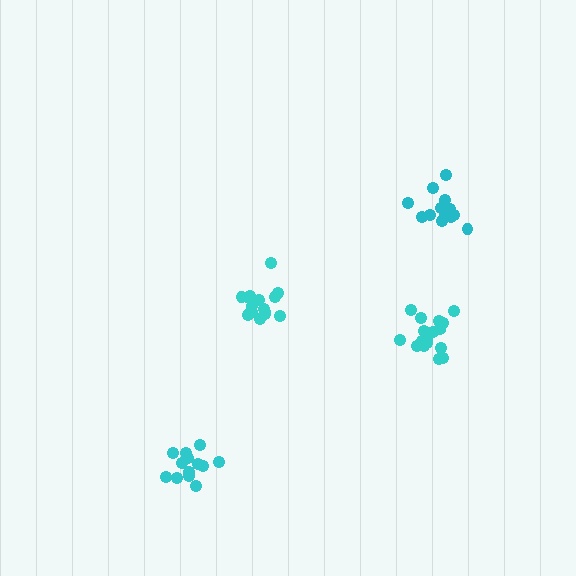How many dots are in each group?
Group 1: 16 dots, Group 2: 18 dots, Group 3: 15 dots, Group 4: 14 dots (63 total).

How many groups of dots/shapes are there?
There are 4 groups.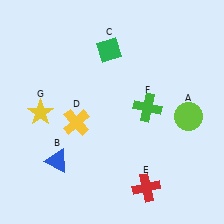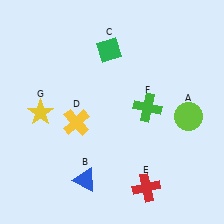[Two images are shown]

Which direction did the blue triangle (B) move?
The blue triangle (B) moved right.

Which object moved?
The blue triangle (B) moved right.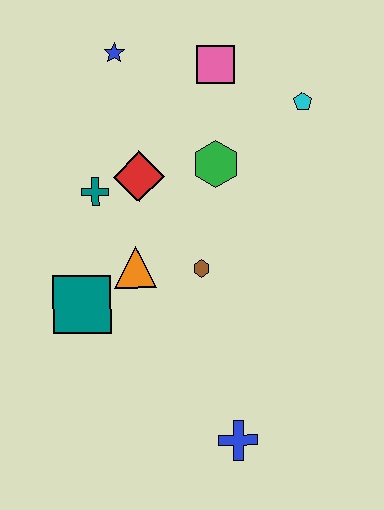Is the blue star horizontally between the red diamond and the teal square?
Yes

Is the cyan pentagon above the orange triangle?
Yes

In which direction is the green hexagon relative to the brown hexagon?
The green hexagon is above the brown hexagon.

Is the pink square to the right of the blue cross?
No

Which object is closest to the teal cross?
The red diamond is closest to the teal cross.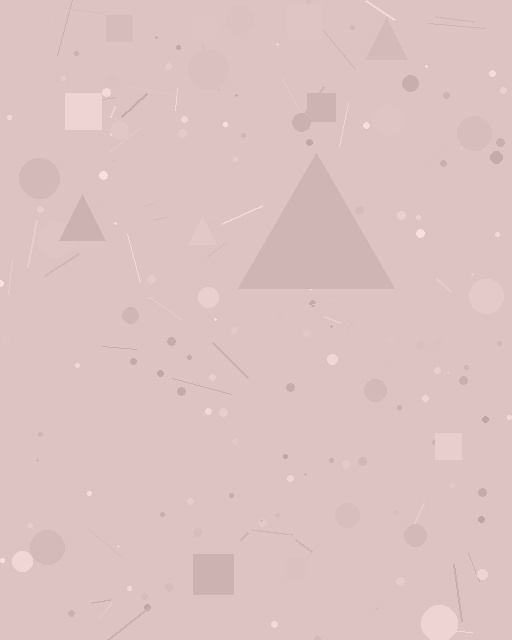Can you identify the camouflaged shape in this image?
The camouflaged shape is a triangle.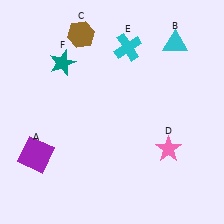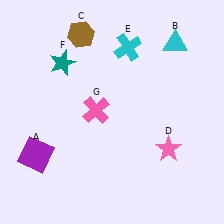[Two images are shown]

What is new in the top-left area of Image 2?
A pink cross (G) was added in the top-left area of Image 2.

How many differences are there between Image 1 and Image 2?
There is 1 difference between the two images.